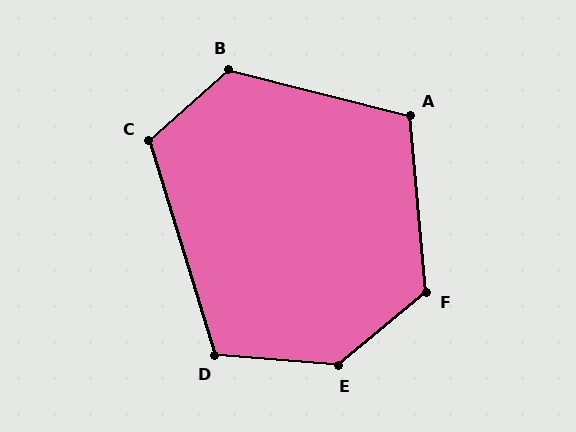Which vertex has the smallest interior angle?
A, at approximately 109 degrees.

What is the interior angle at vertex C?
Approximately 115 degrees (obtuse).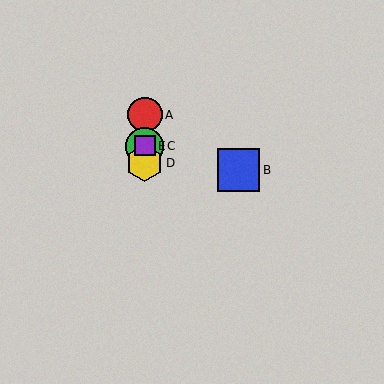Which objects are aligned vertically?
Objects A, C, D, E are aligned vertically.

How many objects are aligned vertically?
4 objects (A, C, D, E) are aligned vertically.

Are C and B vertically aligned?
No, C is at x≈145 and B is at x≈238.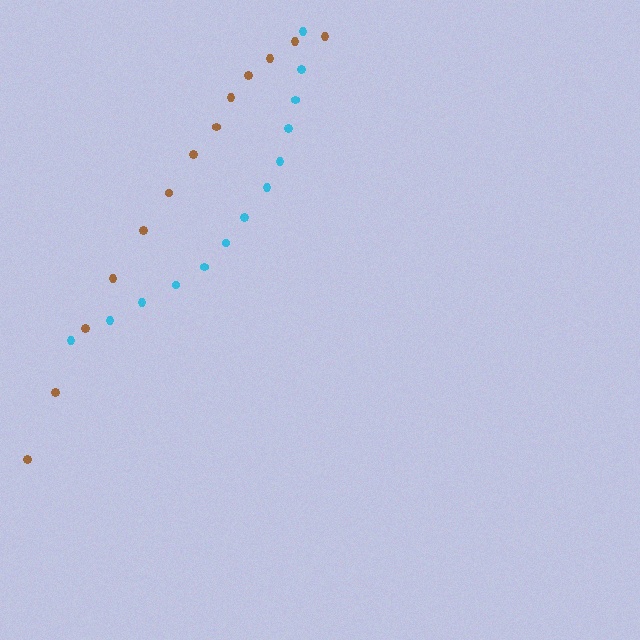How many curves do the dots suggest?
There are 2 distinct paths.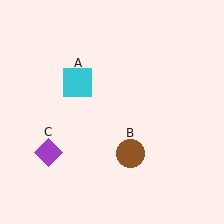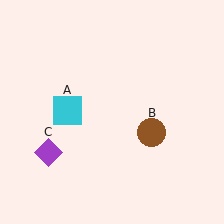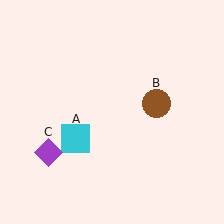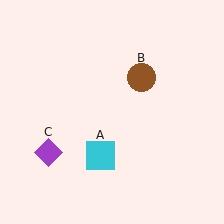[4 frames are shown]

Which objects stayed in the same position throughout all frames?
Purple diamond (object C) remained stationary.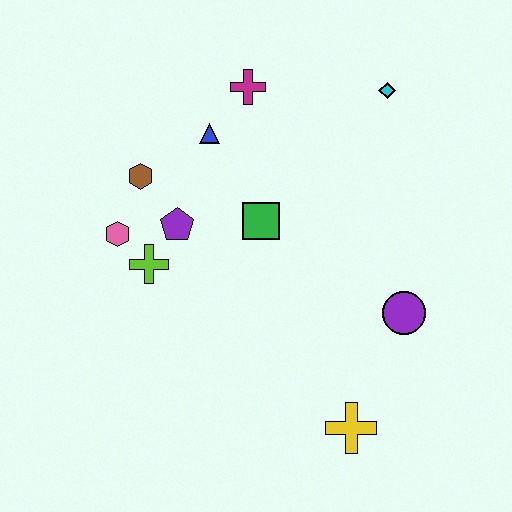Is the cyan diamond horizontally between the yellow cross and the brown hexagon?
No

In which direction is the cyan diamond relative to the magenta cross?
The cyan diamond is to the right of the magenta cross.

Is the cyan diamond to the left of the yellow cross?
No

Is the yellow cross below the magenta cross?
Yes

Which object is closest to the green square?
The purple pentagon is closest to the green square.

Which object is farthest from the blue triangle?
The yellow cross is farthest from the blue triangle.